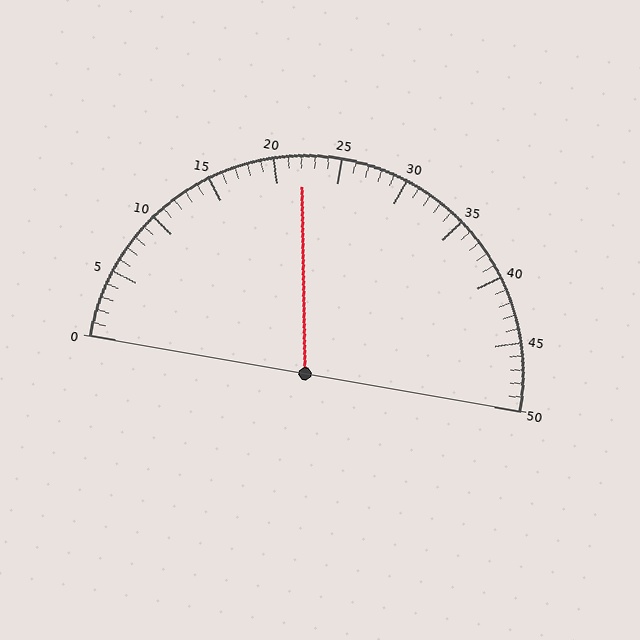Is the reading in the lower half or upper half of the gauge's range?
The reading is in the lower half of the range (0 to 50).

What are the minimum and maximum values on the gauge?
The gauge ranges from 0 to 50.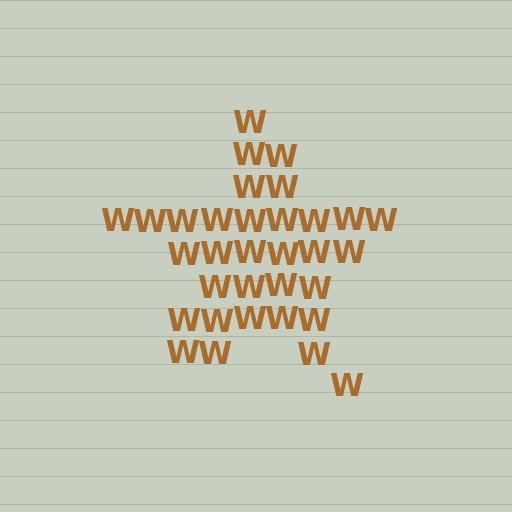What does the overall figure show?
The overall figure shows a star.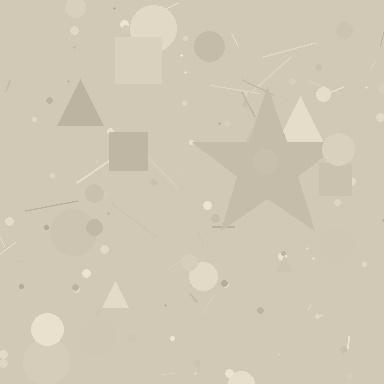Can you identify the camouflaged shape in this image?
The camouflaged shape is a star.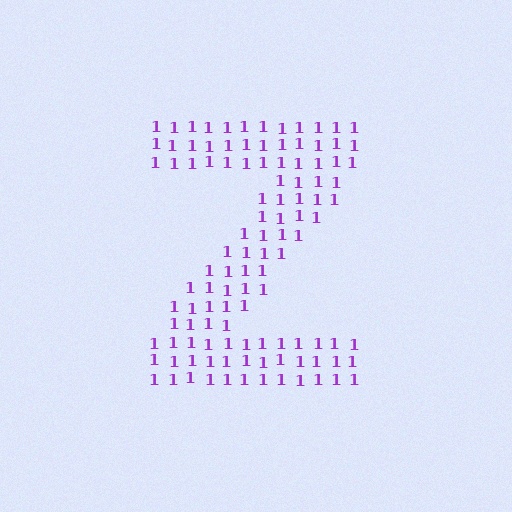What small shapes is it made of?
It is made of small digit 1's.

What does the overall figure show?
The overall figure shows the letter Z.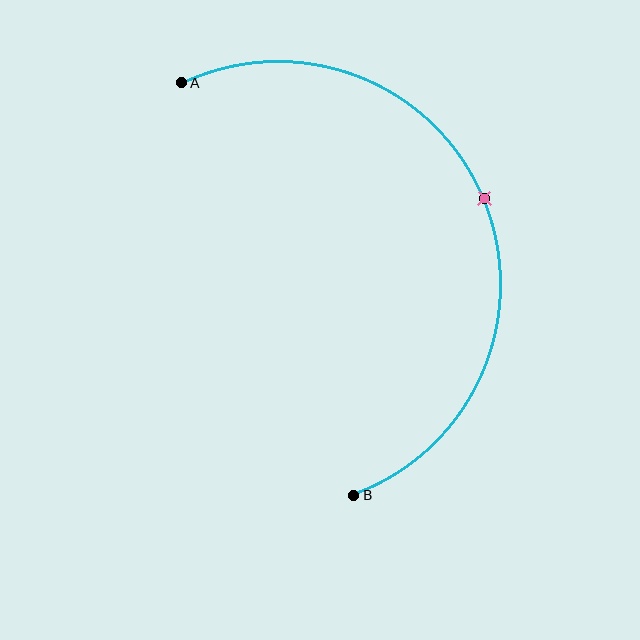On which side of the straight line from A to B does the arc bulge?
The arc bulges to the right of the straight line connecting A and B.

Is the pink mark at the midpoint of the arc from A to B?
Yes. The pink mark lies on the arc at equal arc-length from both A and B — it is the arc midpoint.